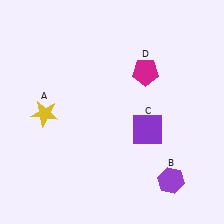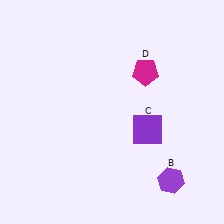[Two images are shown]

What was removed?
The yellow star (A) was removed in Image 2.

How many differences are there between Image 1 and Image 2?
There is 1 difference between the two images.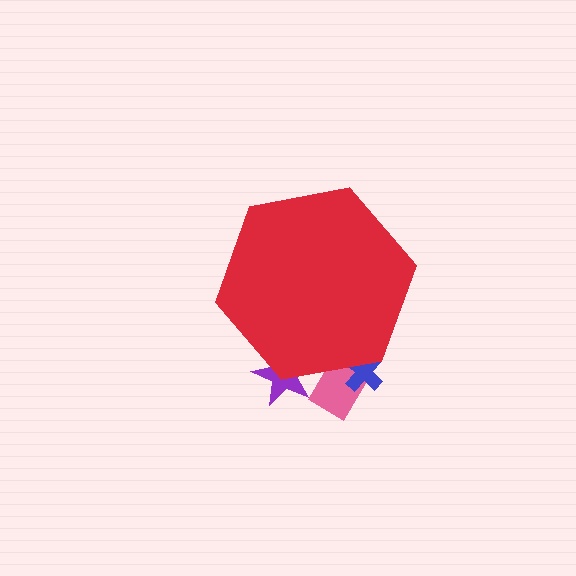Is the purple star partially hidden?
Yes, the purple star is partially hidden behind the red hexagon.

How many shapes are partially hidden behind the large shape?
3 shapes are partially hidden.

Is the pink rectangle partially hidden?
Yes, the pink rectangle is partially hidden behind the red hexagon.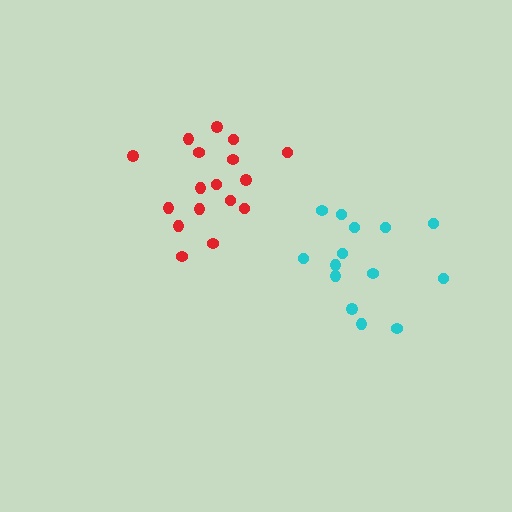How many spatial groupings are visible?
There are 2 spatial groupings.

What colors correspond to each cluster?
The clusters are colored: cyan, red.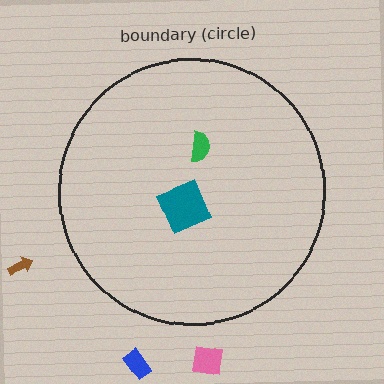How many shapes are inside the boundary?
2 inside, 3 outside.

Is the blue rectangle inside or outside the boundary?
Outside.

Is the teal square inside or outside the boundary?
Inside.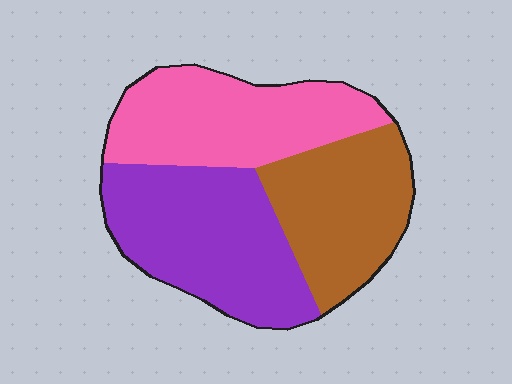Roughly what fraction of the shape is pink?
Pink takes up about one third (1/3) of the shape.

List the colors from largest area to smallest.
From largest to smallest: purple, pink, brown.